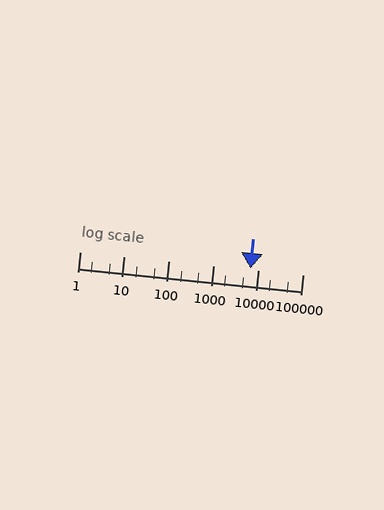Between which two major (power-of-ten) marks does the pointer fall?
The pointer is between 1000 and 10000.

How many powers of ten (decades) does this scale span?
The scale spans 5 decades, from 1 to 100000.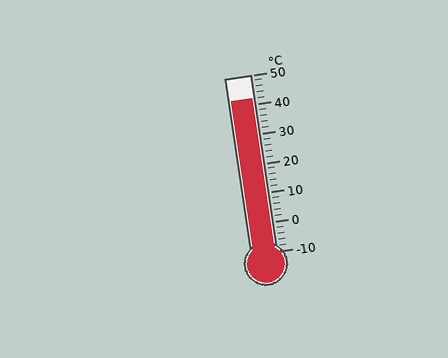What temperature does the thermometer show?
The thermometer shows approximately 42°C.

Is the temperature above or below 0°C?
The temperature is above 0°C.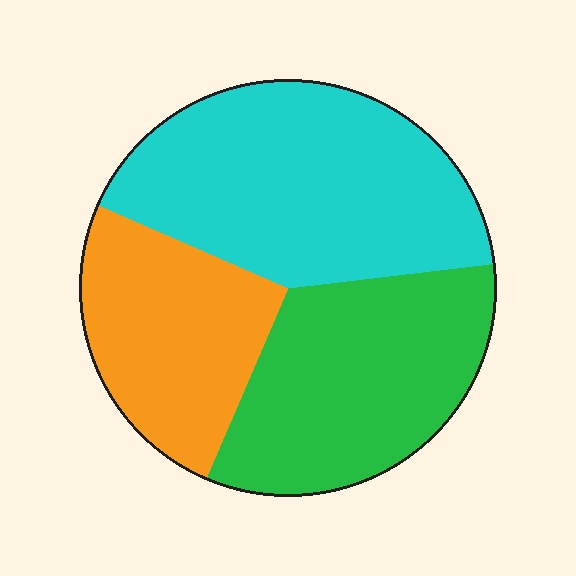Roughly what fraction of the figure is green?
Green covers around 35% of the figure.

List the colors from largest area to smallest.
From largest to smallest: cyan, green, orange.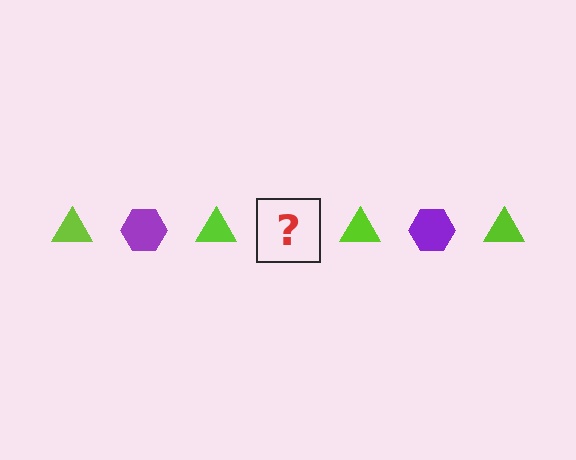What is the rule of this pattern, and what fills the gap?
The rule is that the pattern alternates between lime triangle and purple hexagon. The gap should be filled with a purple hexagon.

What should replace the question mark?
The question mark should be replaced with a purple hexagon.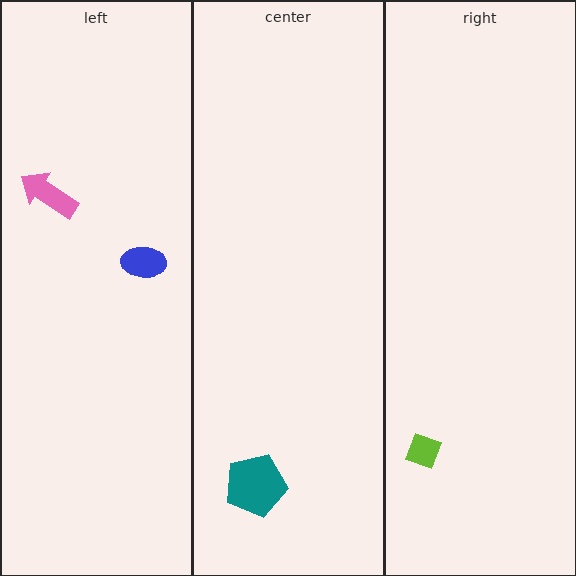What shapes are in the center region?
The teal pentagon.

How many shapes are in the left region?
2.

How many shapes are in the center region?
1.